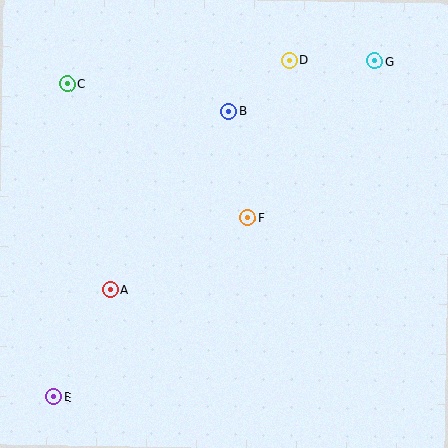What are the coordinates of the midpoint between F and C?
The midpoint between F and C is at (158, 151).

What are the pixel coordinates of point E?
Point E is at (54, 397).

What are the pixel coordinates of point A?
Point A is at (110, 290).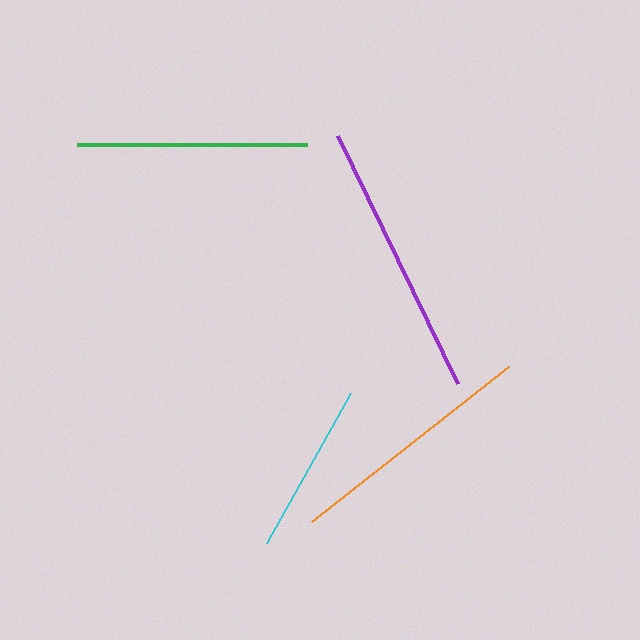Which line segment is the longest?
The purple line is the longest at approximately 275 pixels.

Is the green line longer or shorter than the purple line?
The purple line is longer than the green line.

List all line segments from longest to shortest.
From longest to shortest: purple, orange, green, cyan.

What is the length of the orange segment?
The orange segment is approximately 251 pixels long.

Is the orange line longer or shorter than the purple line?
The purple line is longer than the orange line.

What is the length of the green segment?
The green segment is approximately 230 pixels long.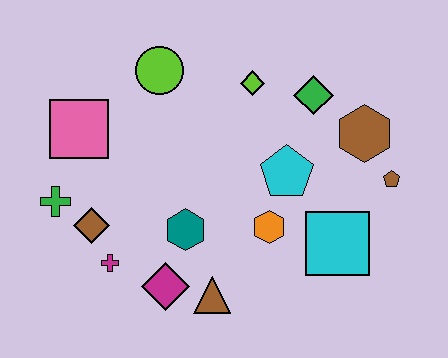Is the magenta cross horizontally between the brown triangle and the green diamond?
No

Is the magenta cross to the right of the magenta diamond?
No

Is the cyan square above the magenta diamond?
Yes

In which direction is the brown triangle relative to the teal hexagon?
The brown triangle is below the teal hexagon.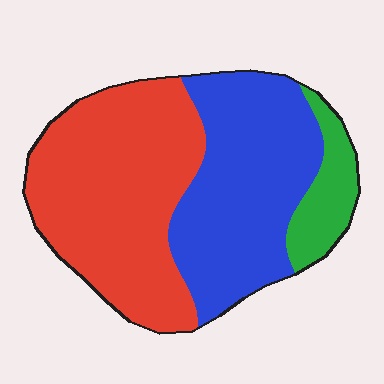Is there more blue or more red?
Red.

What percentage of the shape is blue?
Blue covers around 40% of the shape.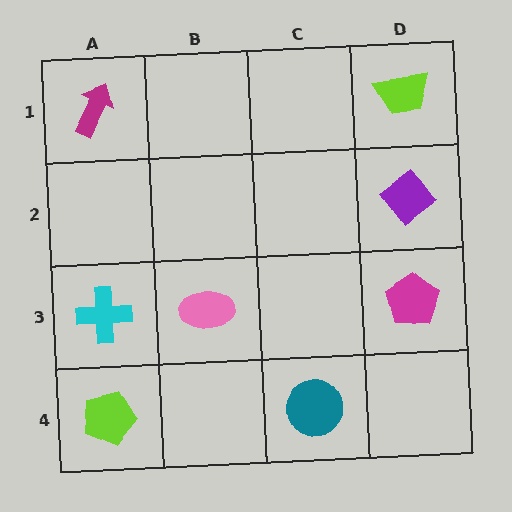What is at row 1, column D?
A lime trapezoid.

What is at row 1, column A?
A magenta arrow.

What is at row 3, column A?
A cyan cross.